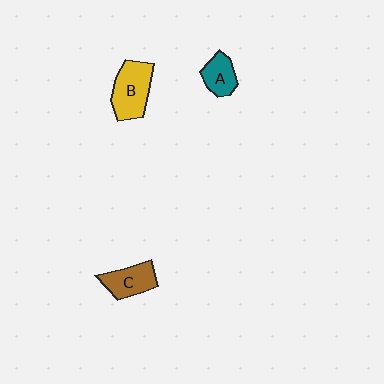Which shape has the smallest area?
Shape A (teal).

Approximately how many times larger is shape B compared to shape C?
Approximately 1.3 times.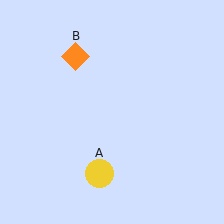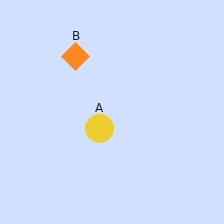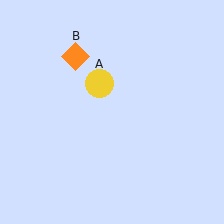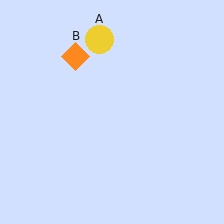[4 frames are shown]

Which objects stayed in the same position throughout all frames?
Orange diamond (object B) remained stationary.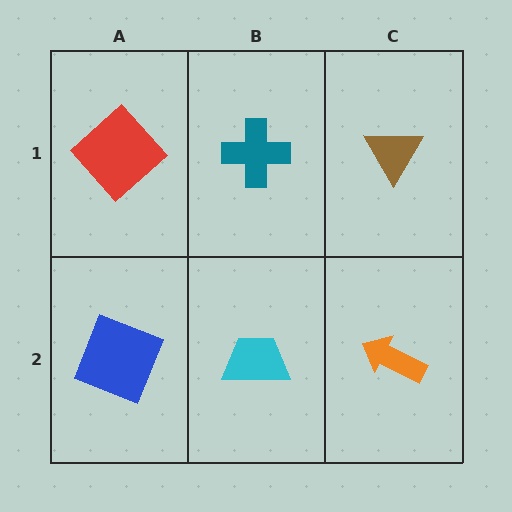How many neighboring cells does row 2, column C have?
2.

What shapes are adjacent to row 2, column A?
A red diamond (row 1, column A), a cyan trapezoid (row 2, column B).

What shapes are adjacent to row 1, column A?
A blue square (row 2, column A), a teal cross (row 1, column B).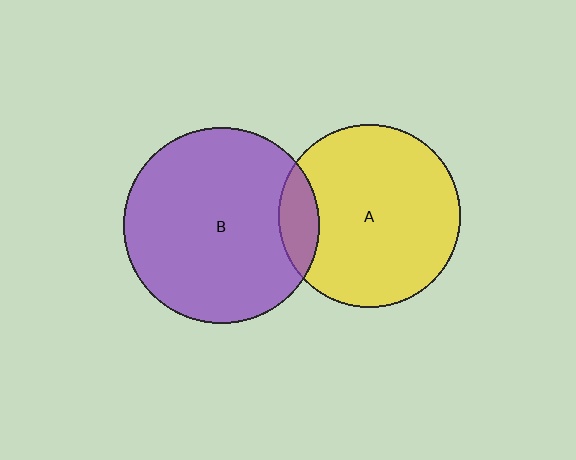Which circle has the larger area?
Circle B (purple).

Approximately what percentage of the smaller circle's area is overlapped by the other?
Approximately 15%.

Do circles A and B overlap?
Yes.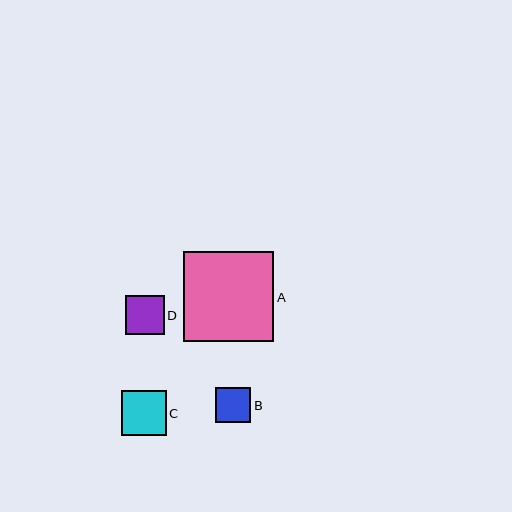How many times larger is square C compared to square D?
Square C is approximately 1.1 times the size of square D.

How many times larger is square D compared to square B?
Square D is approximately 1.1 times the size of square B.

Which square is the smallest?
Square B is the smallest with a size of approximately 35 pixels.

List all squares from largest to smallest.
From largest to smallest: A, C, D, B.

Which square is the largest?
Square A is the largest with a size of approximately 90 pixels.